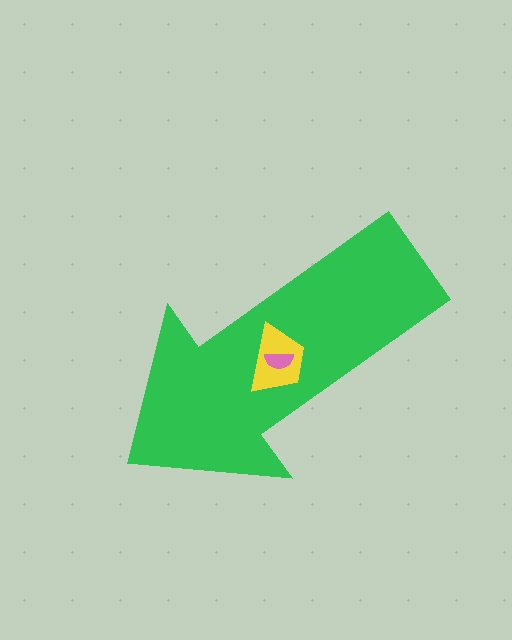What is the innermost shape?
The pink semicircle.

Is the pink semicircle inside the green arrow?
Yes.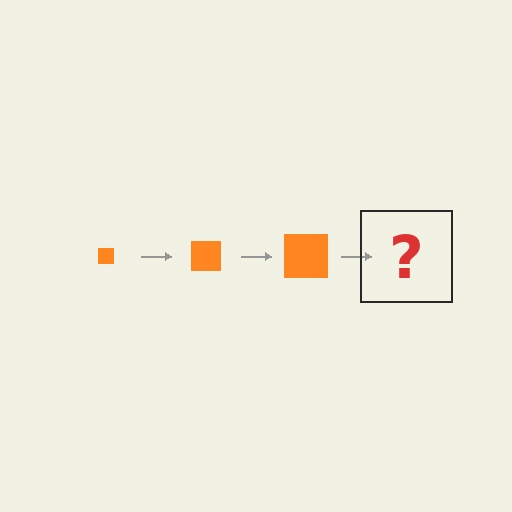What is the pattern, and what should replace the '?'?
The pattern is that the square gets progressively larger each step. The '?' should be an orange square, larger than the previous one.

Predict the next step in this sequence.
The next step is an orange square, larger than the previous one.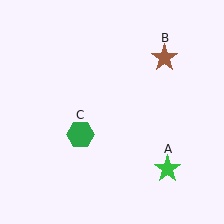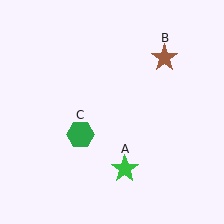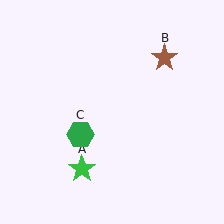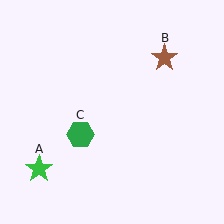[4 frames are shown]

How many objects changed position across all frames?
1 object changed position: green star (object A).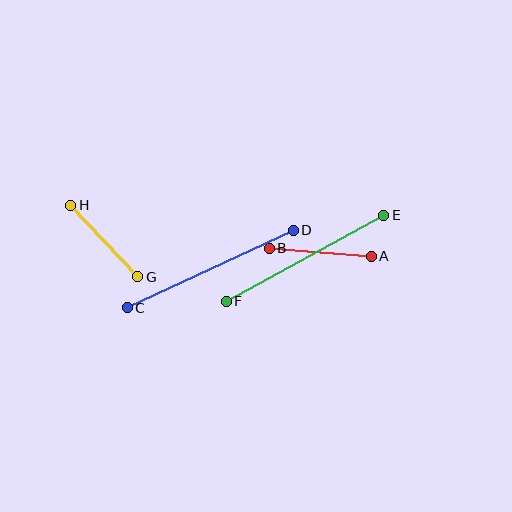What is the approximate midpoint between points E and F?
The midpoint is at approximately (305, 258) pixels.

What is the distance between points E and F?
The distance is approximately 180 pixels.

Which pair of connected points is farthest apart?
Points C and D are farthest apart.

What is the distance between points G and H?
The distance is approximately 98 pixels.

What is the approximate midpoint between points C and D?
The midpoint is at approximately (210, 269) pixels.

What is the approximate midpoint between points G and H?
The midpoint is at approximately (104, 241) pixels.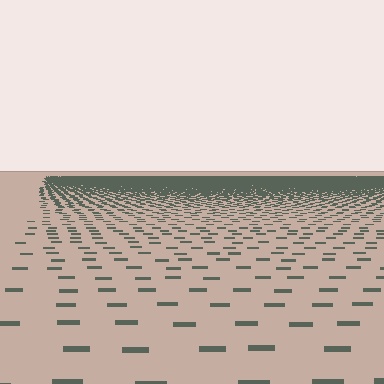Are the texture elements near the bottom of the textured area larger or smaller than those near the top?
Larger. Near the bottom, elements are closer to the viewer and appear at a bigger on-screen size.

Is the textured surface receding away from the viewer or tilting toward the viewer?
The surface is receding away from the viewer. Texture elements get smaller and denser toward the top.